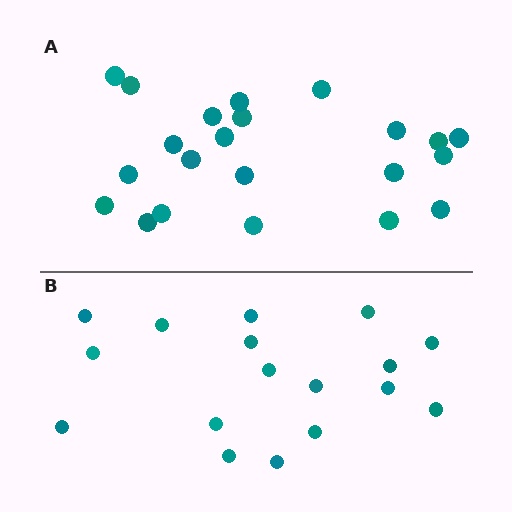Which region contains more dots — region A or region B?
Region A (the top region) has more dots.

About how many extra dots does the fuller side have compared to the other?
Region A has about 5 more dots than region B.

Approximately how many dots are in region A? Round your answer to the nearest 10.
About 20 dots. (The exact count is 22, which rounds to 20.)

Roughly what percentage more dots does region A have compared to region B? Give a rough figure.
About 30% more.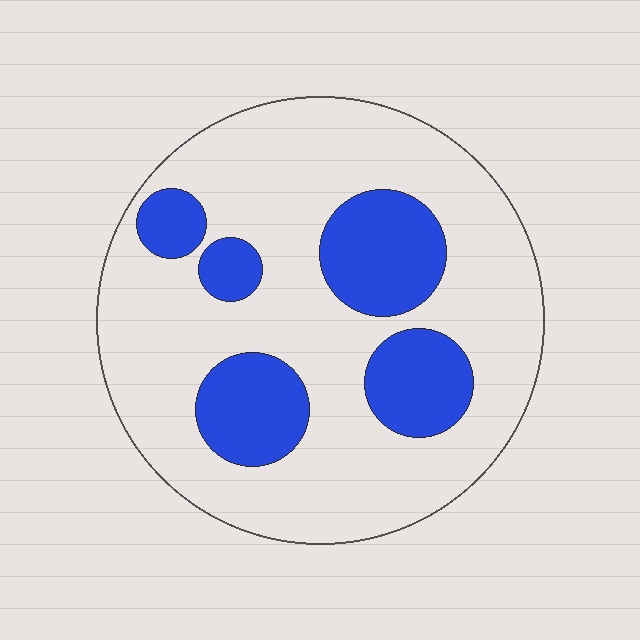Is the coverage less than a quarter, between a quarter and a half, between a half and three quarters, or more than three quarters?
Between a quarter and a half.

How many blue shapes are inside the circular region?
5.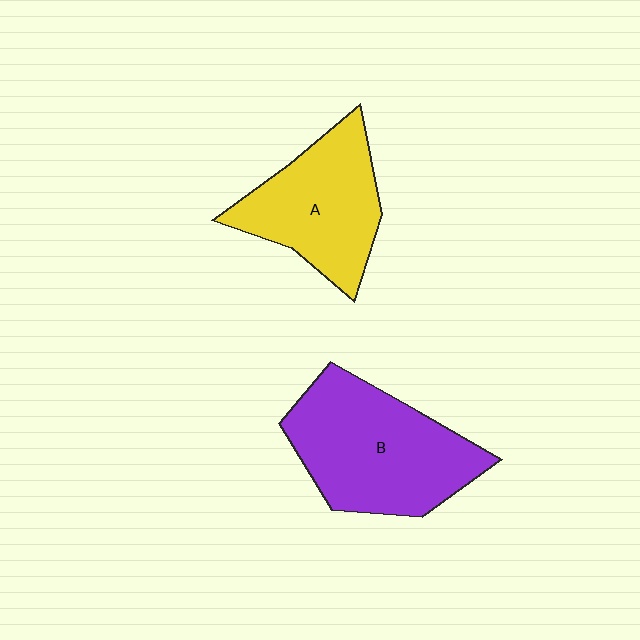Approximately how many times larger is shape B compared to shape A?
Approximately 1.3 times.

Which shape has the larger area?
Shape B (purple).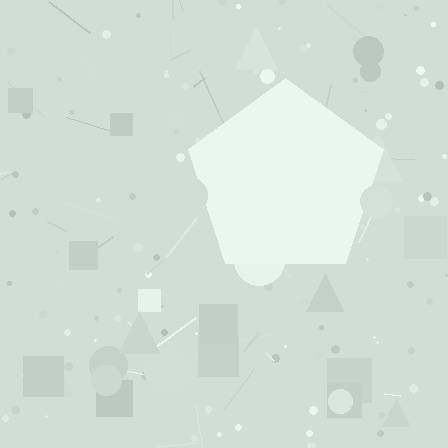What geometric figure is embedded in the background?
A pentagon is embedded in the background.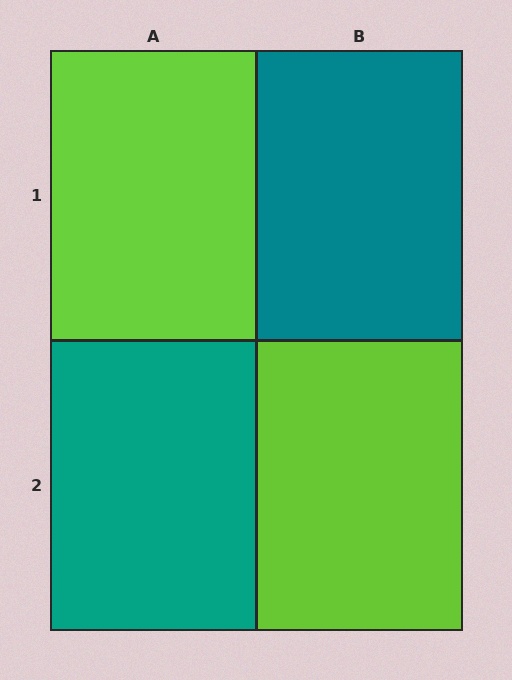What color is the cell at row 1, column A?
Lime.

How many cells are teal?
2 cells are teal.